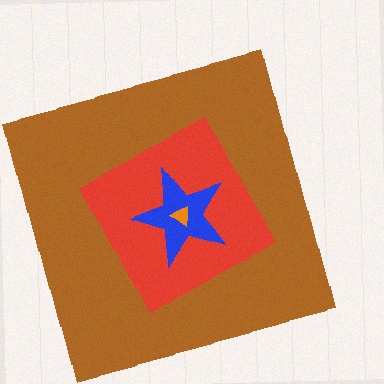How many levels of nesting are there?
4.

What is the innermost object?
The orange triangle.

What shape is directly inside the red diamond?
The blue star.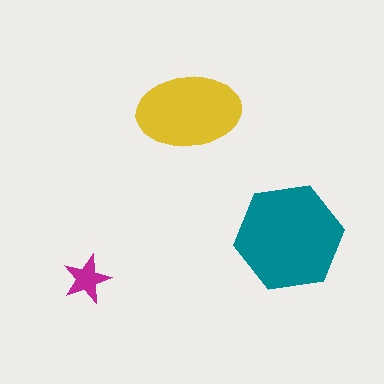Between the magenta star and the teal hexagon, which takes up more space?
The teal hexagon.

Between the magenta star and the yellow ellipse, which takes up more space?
The yellow ellipse.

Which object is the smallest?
The magenta star.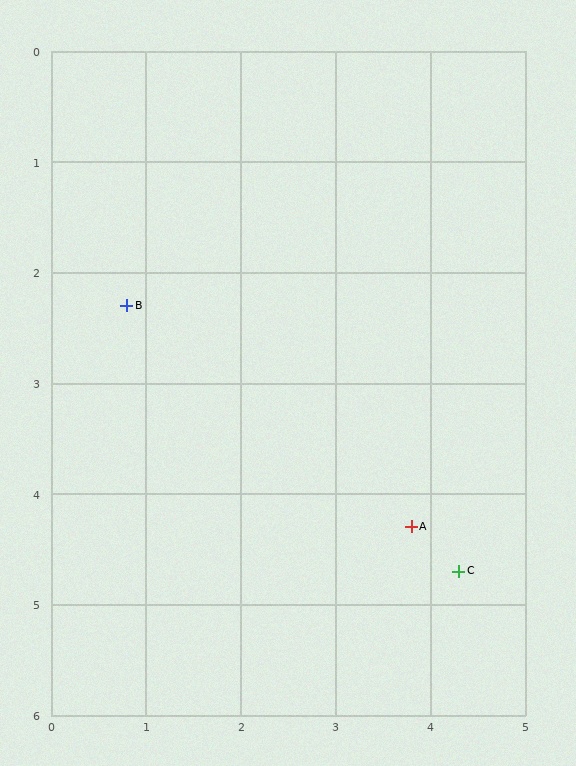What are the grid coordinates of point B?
Point B is at approximately (0.8, 2.3).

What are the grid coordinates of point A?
Point A is at approximately (3.8, 4.3).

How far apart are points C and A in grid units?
Points C and A are about 0.6 grid units apart.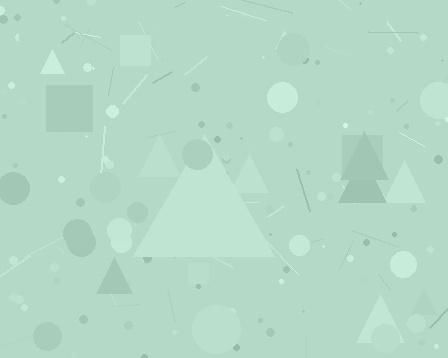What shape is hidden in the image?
A triangle is hidden in the image.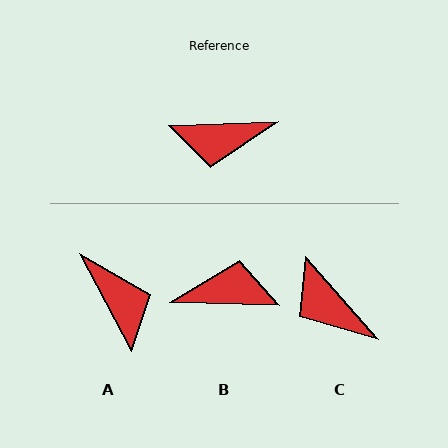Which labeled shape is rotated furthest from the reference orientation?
B, about 177 degrees away.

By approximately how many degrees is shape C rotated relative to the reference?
Approximately 51 degrees clockwise.